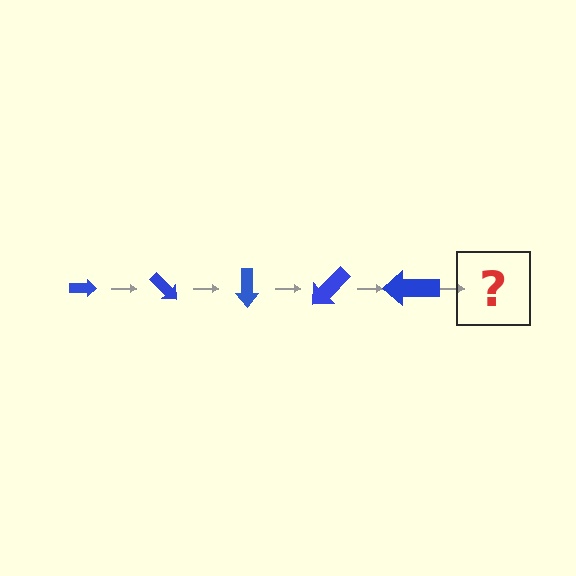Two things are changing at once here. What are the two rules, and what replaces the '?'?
The two rules are that the arrow grows larger each step and it rotates 45 degrees each step. The '?' should be an arrow, larger than the previous one and rotated 225 degrees from the start.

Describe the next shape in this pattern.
It should be an arrow, larger than the previous one and rotated 225 degrees from the start.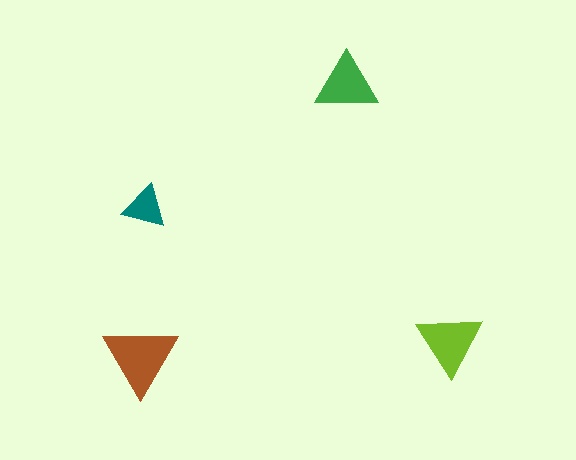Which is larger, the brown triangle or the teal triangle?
The brown one.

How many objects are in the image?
There are 4 objects in the image.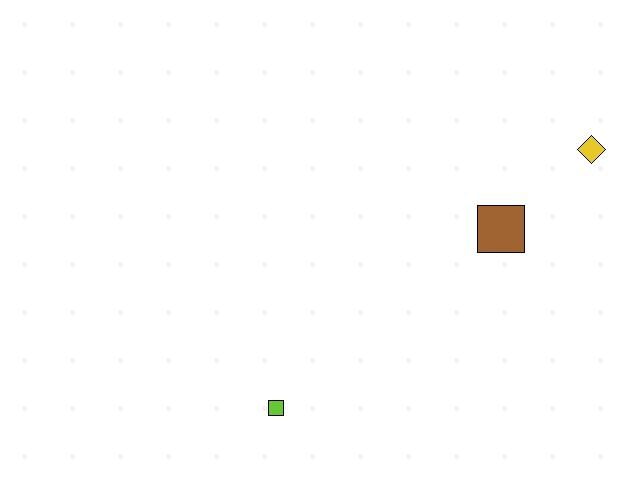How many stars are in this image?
There are no stars.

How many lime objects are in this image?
There is 1 lime object.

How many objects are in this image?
There are 3 objects.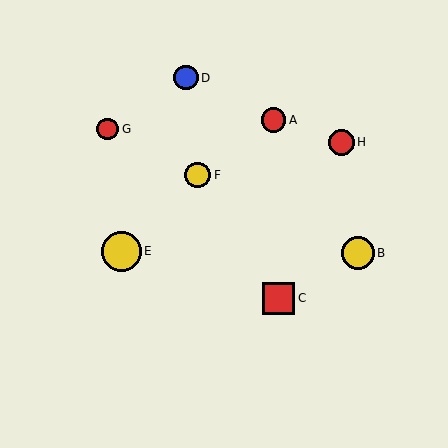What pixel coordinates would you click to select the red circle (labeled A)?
Click at (273, 120) to select the red circle A.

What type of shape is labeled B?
Shape B is a yellow circle.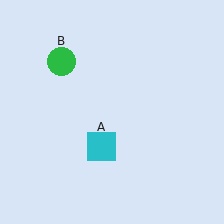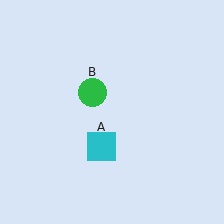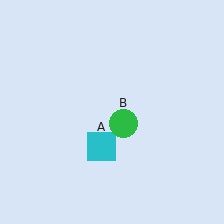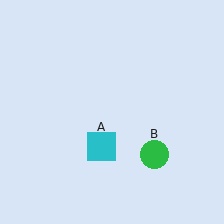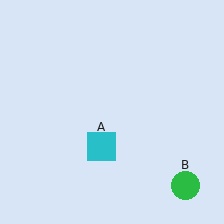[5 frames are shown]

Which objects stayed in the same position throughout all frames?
Cyan square (object A) remained stationary.